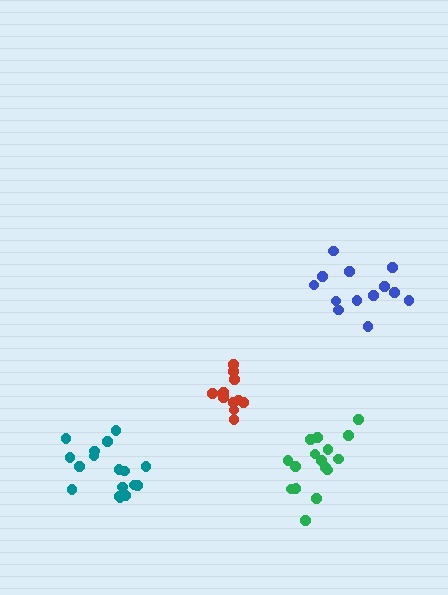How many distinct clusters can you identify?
There are 4 distinct clusters.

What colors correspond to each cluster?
The clusters are colored: teal, blue, red, green.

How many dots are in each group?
Group 1: 17 dots, Group 2: 13 dots, Group 3: 11 dots, Group 4: 16 dots (57 total).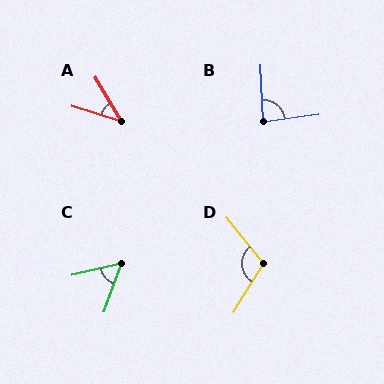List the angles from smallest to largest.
A (42°), C (57°), B (85°), D (109°).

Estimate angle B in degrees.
Approximately 85 degrees.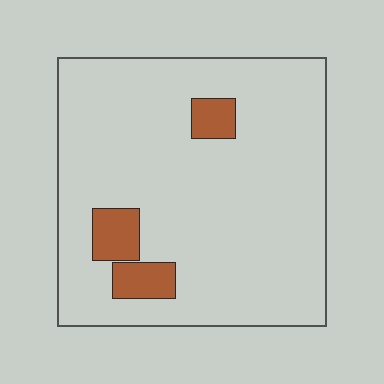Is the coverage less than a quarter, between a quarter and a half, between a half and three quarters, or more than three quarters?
Less than a quarter.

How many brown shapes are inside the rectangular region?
3.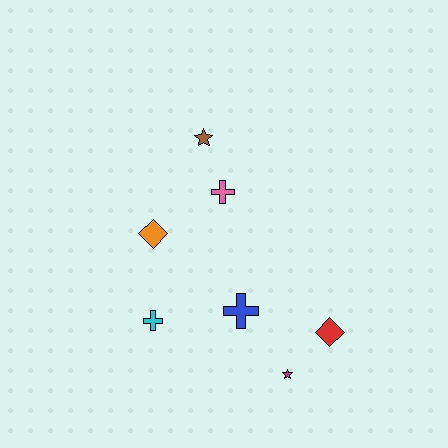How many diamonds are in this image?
There are 2 diamonds.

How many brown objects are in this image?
There is 1 brown object.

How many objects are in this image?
There are 7 objects.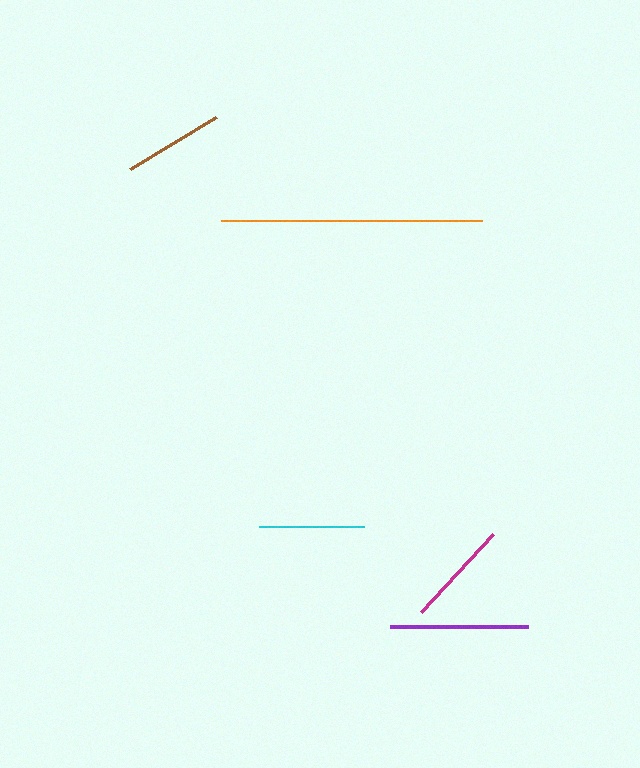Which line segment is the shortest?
The brown line is the shortest at approximately 100 pixels.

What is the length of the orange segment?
The orange segment is approximately 261 pixels long.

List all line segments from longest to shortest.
From longest to shortest: orange, purple, cyan, magenta, brown.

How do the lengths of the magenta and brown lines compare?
The magenta and brown lines are approximately the same length.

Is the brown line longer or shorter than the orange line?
The orange line is longer than the brown line.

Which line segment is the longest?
The orange line is the longest at approximately 261 pixels.